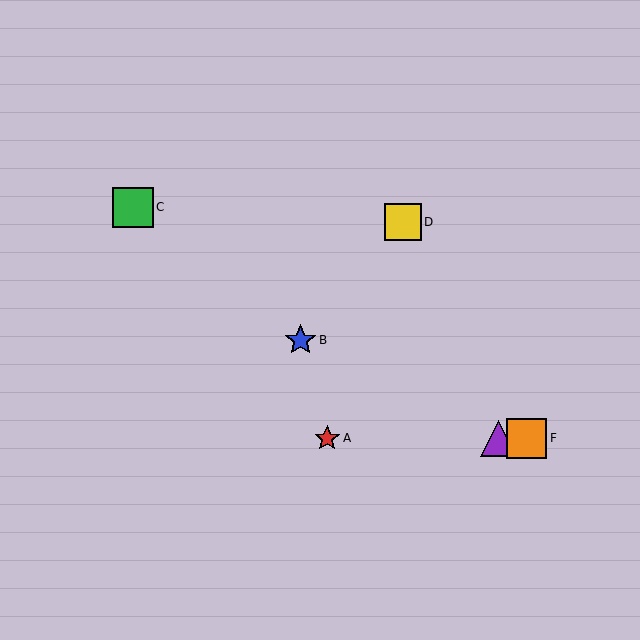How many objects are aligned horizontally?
3 objects (A, E, F) are aligned horizontally.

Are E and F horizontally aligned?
Yes, both are at y≈438.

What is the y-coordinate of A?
Object A is at y≈438.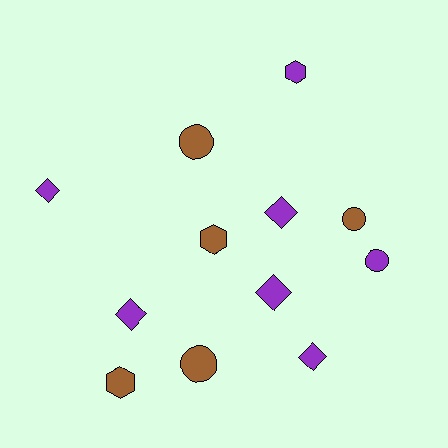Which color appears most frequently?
Purple, with 7 objects.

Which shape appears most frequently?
Diamond, with 5 objects.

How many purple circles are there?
There is 1 purple circle.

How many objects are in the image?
There are 12 objects.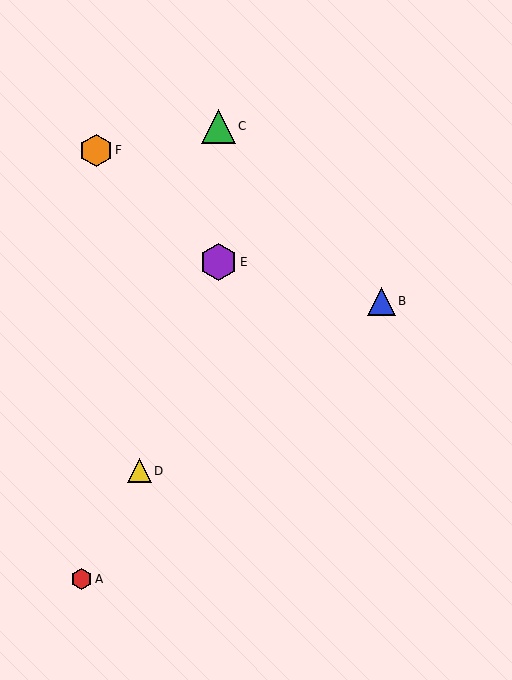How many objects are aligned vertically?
2 objects (C, E) are aligned vertically.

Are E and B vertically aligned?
No, E is at x≈218 and B is at x≈381.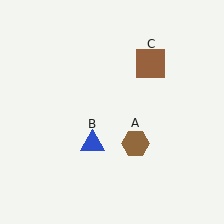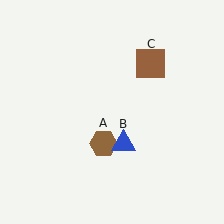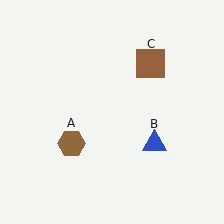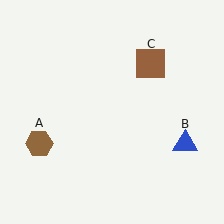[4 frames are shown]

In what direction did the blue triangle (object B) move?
The blue triangle (object B) moved right.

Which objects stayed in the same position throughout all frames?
Brown square (object C) remained stationary.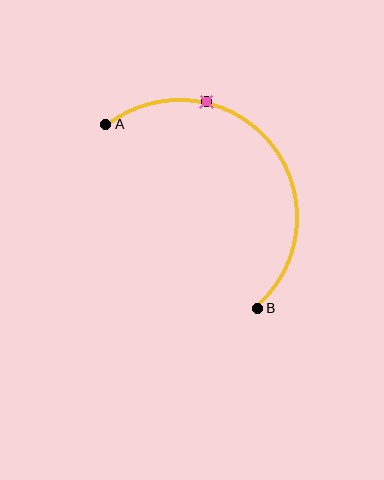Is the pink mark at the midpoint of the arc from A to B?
No. The pink mark lies on the arc but is closer to endpoint A. The arc midpoint would be at the point on the curve equidistant along the arc from both A and B.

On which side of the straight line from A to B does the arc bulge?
The arc bulges above and to the right of the straight line connecting A and B.